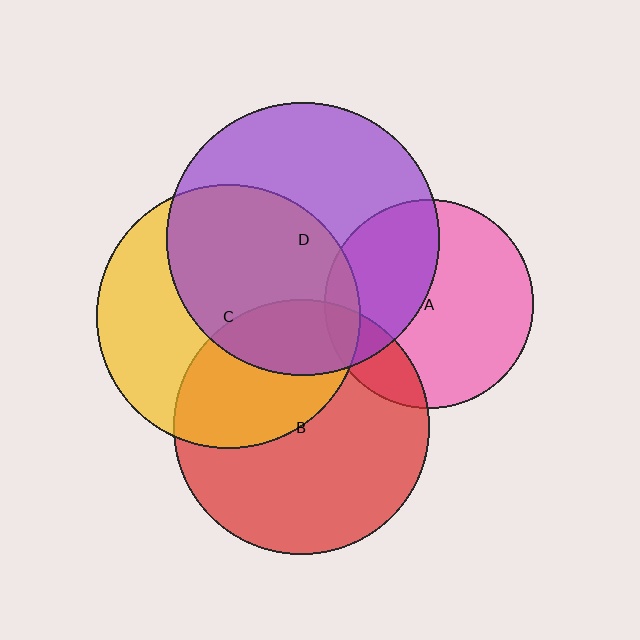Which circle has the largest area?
Circle D (purple).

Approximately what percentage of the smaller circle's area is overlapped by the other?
Approximately 40%.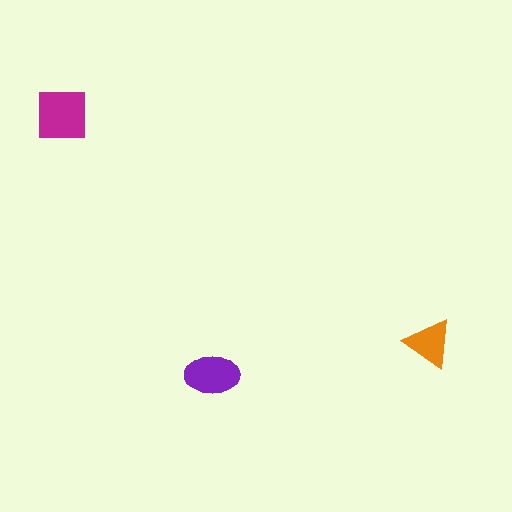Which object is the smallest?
The orange triangle.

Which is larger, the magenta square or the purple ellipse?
The magenta square.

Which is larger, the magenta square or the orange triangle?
The magenta square.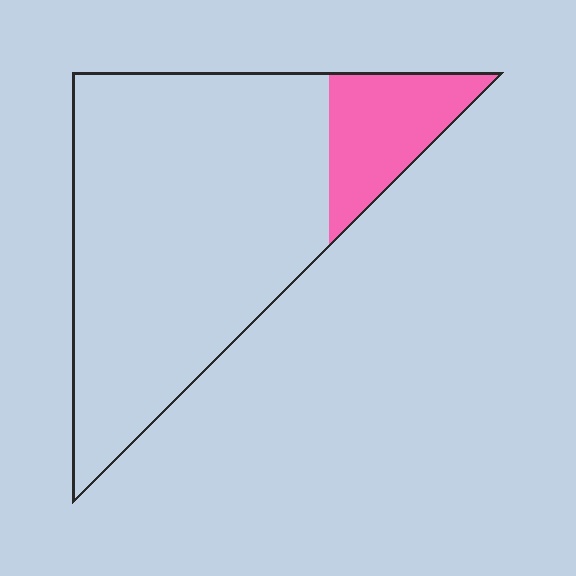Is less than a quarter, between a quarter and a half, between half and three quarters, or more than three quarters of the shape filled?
Less than a quarter.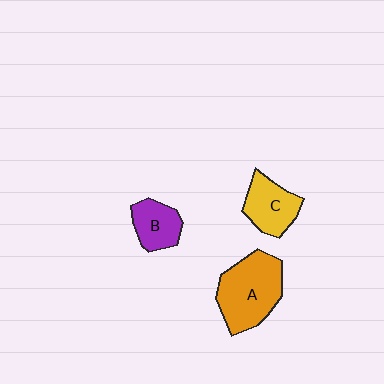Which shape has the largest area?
Shape A (orange).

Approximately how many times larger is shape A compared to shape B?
Approximately 1.9 times.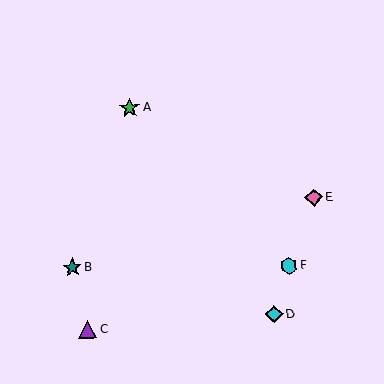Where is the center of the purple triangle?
The center of the purple triangle is at (88, 329).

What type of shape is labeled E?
Shape E is a pink diamond.